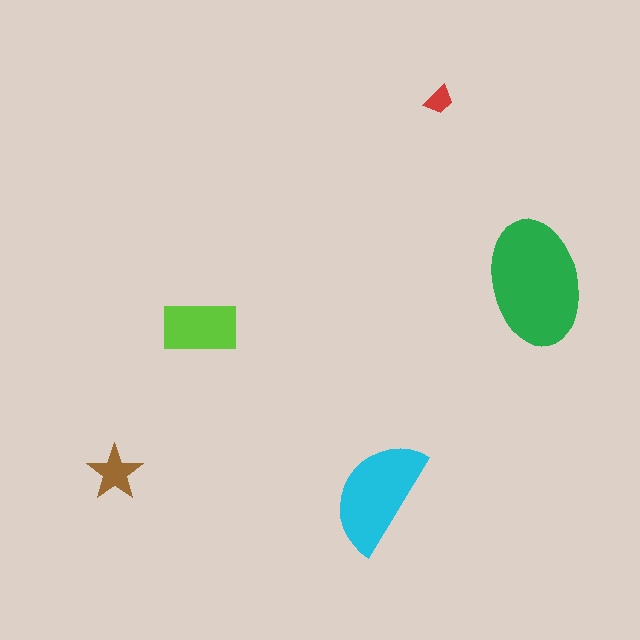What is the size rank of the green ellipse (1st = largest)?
1st.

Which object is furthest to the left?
The brown star is leftmost.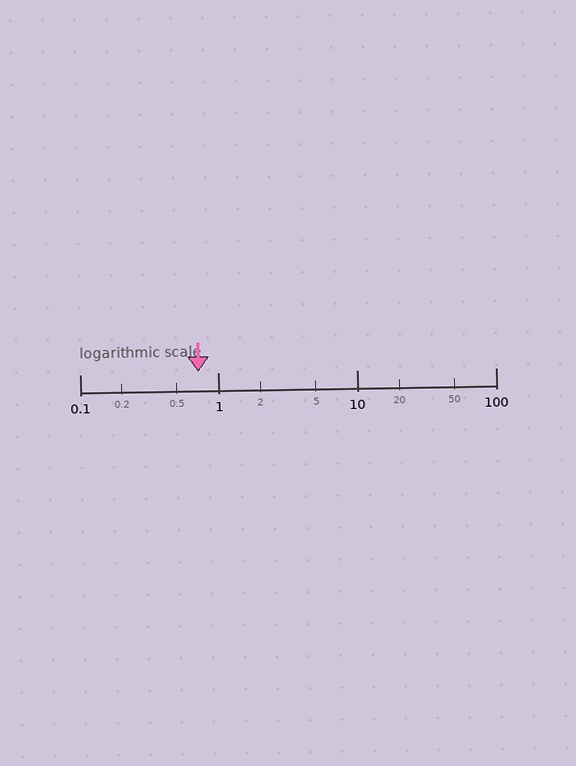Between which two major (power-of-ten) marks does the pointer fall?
The pointer is between 0.1 and 1.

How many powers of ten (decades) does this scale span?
The scale spans 3 decades, from 0.1 to 100.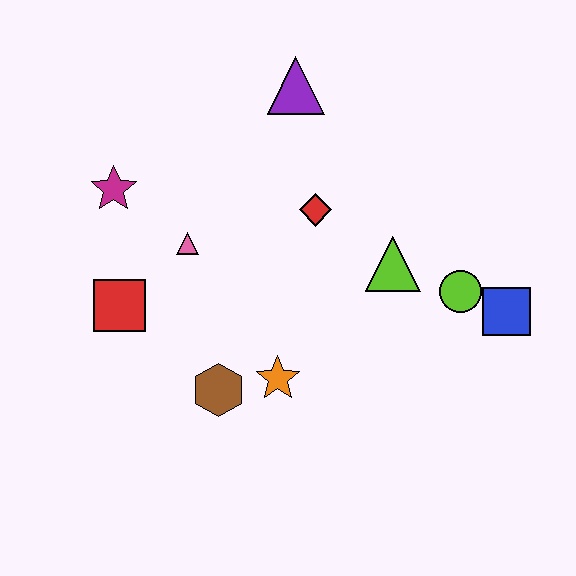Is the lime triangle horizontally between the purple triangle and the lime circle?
Yes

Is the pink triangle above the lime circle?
Yes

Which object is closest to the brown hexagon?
The orange star is closest to the brown hexagon.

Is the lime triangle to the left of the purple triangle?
No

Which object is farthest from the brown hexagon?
The purple triangle is farthest from the brown hexagon.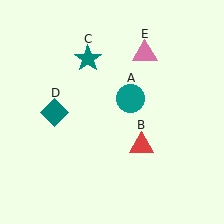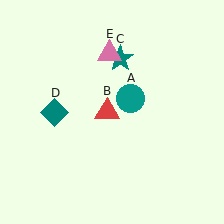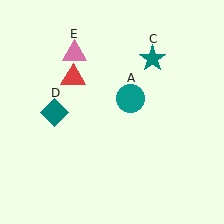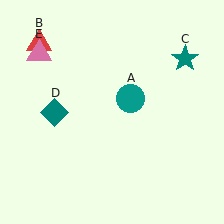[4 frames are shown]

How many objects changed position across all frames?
3 objects changed position: red triangle (object B), teal star (object C), pink triangle (object E).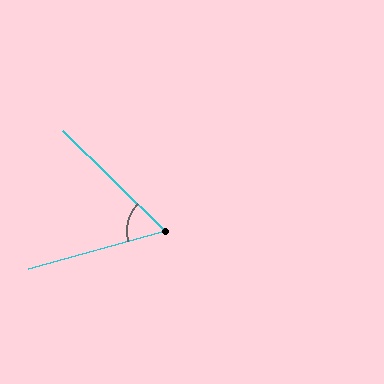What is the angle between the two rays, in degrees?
Approximately 60 degrees.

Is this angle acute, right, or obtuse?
It is acute.